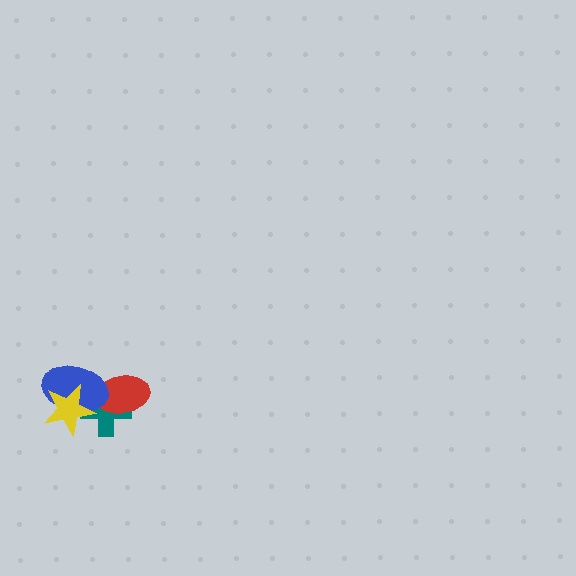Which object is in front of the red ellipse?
The blue ellipse is in front of the red ellipse.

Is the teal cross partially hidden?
Yes, it is partially covered by another shape.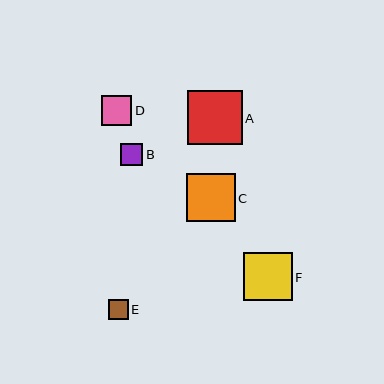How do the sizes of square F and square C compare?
Square F and square C are approximately the same size.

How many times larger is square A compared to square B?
Square A is approximately 2.5 times the size of square B.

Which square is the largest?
Square A is the largest with a size of approximately 54 pixels.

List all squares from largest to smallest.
From largest to smallest: A, F, C, D, B, E.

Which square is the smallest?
Square E is the smallest with a size of approximately 20 pixels.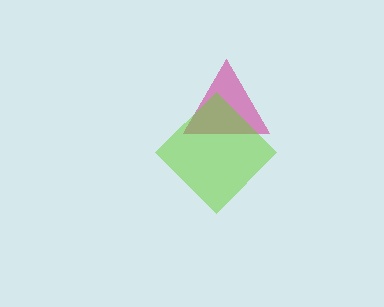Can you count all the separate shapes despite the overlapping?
Yes, there are 2 separate shapes.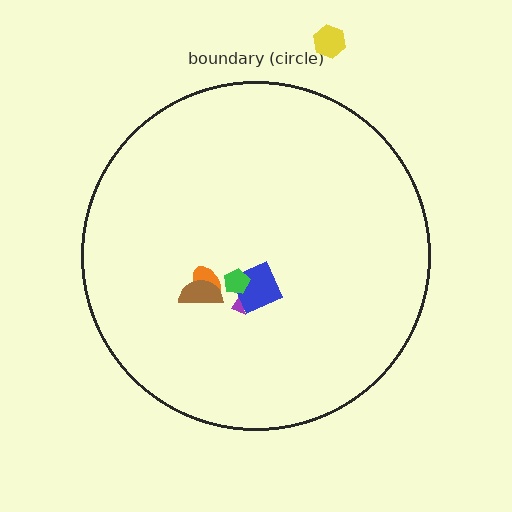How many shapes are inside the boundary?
5 inside, 1 outside.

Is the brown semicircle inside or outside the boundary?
Inside.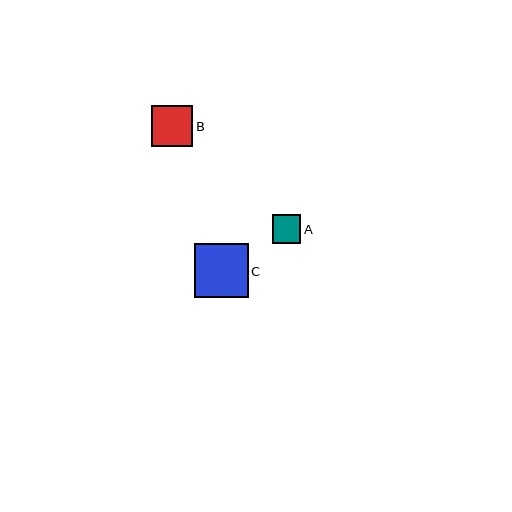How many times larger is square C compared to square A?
Square C is approximately 1.9 times the size of square A.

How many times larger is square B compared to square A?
Square B is approximately 1.4 times the size of square A.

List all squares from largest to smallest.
From largest to smallest: C, B, A.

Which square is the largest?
Square C is the largest with a size of approximately 54 pixels.